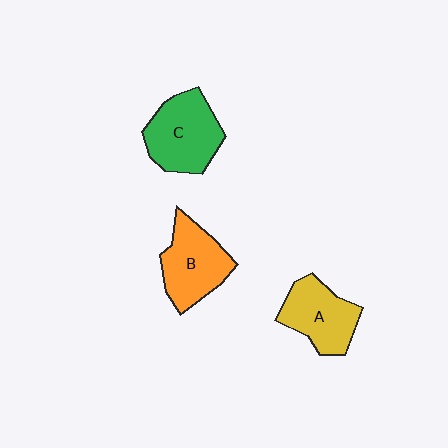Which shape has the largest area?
Shape C (green).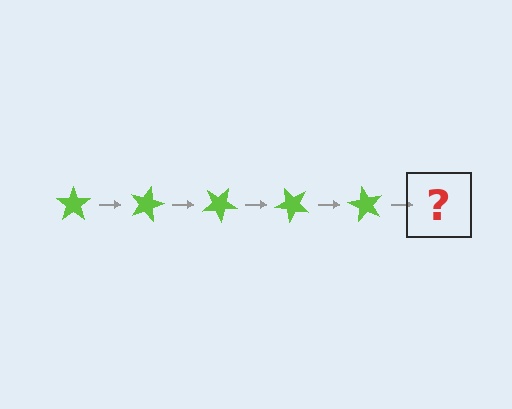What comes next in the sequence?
The next element should be a lime star rotated 75 degrees.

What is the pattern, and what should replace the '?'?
The pattern is that the star rotates 15 degrees each step. The '?' should be a lime star rotated 75 degrees.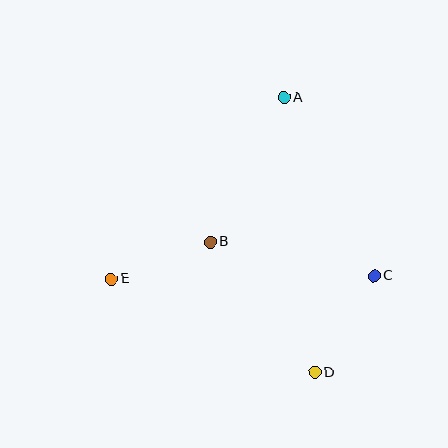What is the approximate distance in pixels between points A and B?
The distance between A and B is approximately 162 pixels.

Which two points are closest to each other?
Points B and E are closest to each other.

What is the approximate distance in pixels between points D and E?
The distance between D and E is approximately 224 pixels.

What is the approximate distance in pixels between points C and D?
The distance between C and D is approximately 113 pixels.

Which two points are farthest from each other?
Points A and D are farthest from each other.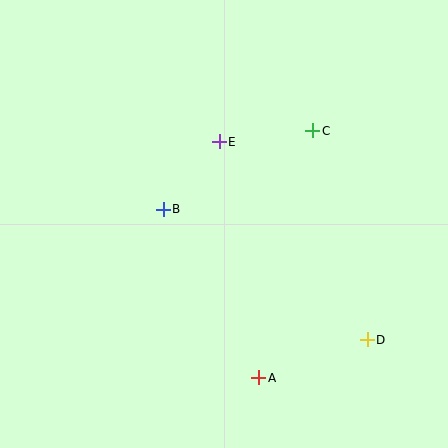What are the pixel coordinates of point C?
Point C is at (313, 131).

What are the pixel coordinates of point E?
Point E is at (219, 142).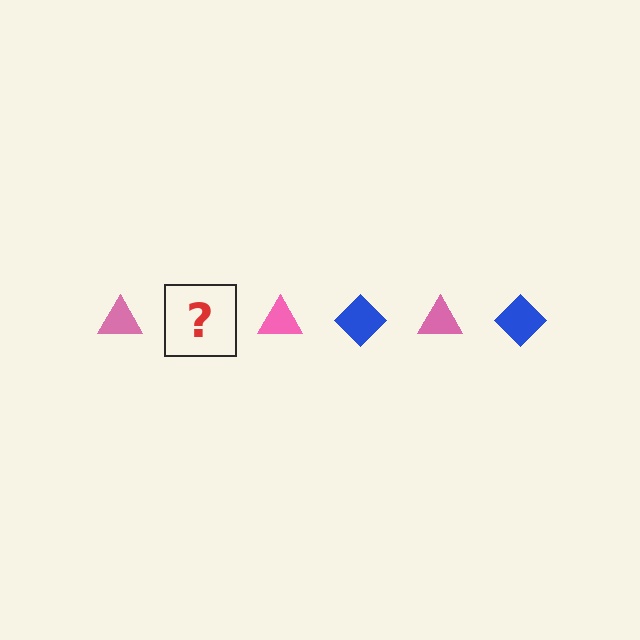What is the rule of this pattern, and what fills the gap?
The rule is that the pattern alternates between pink triangle and blue diamond. The gap should be filled with a blue diamond.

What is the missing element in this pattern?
The missing element is a blue diamond.